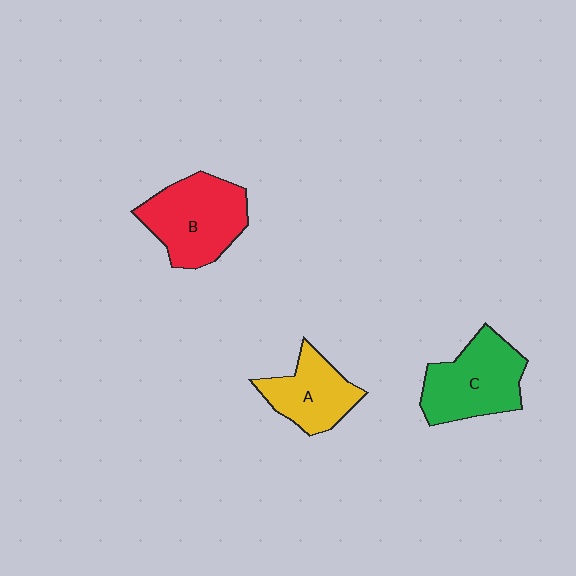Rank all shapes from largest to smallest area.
From largest to smallest: B (red), C (green), A (yellow).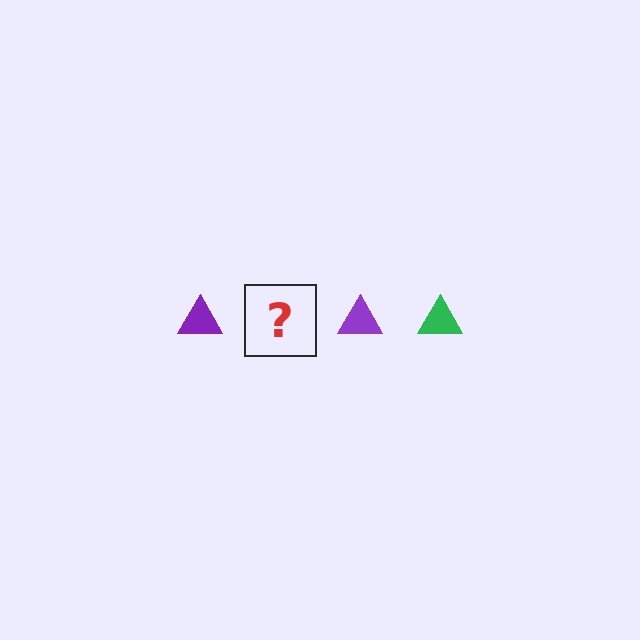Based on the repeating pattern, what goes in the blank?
The blank should be a green triangle.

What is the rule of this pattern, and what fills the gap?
The rule is that the pattern cycles through purple, green triangles. The gap should be filled with a green triangle.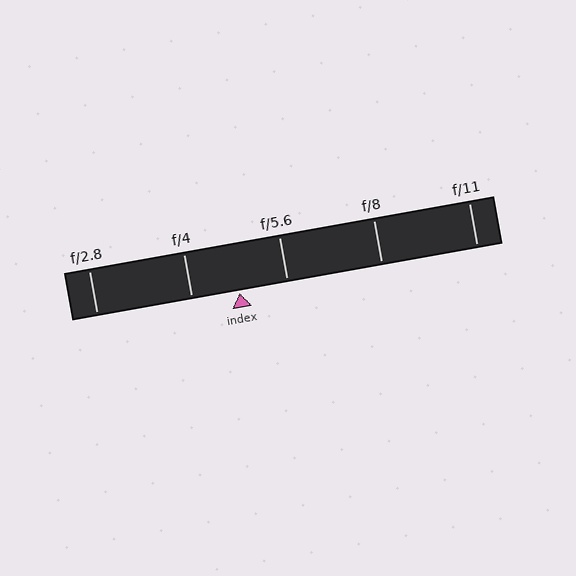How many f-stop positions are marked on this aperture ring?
There are 5 f-stop positions marked.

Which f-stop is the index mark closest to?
The index mark is closest to f/4.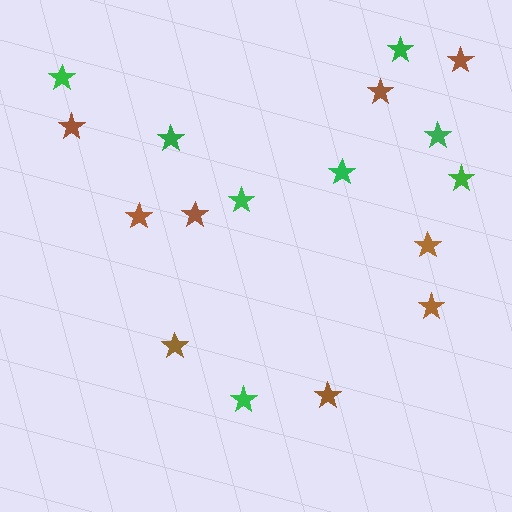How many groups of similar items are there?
There are 2 groups: one group of brown stars (9) and one group of green stars (8).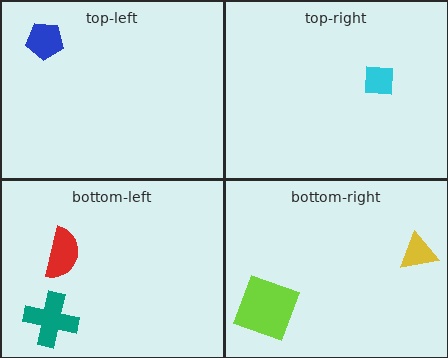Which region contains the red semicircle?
The bottom-left region.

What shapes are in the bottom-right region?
The yellow triangle, the lime square.